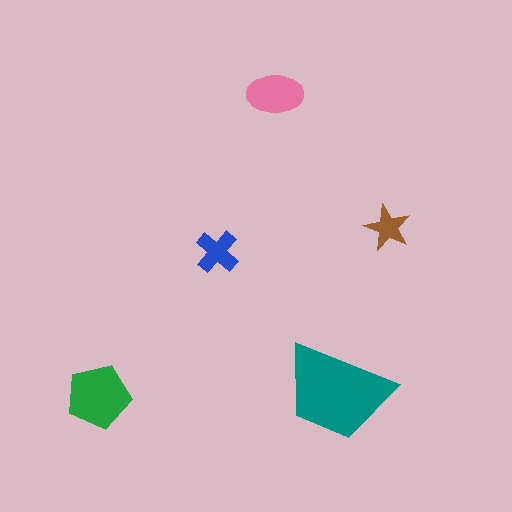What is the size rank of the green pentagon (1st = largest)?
2nd.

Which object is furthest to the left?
The green pentagon is leftmost.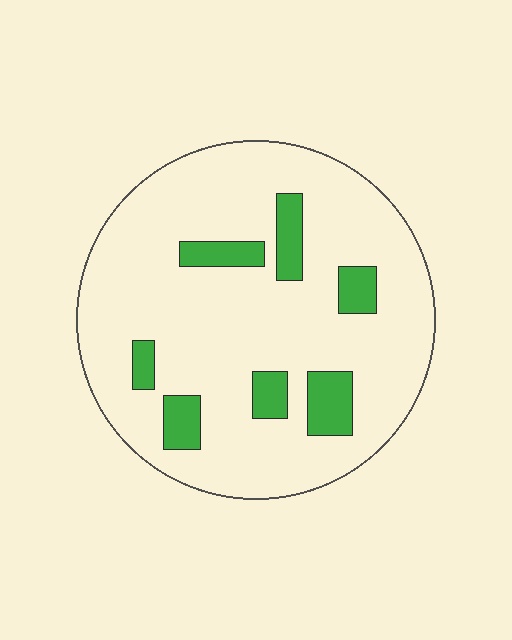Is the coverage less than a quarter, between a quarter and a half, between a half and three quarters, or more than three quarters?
Less than a quarter.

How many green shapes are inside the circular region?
7.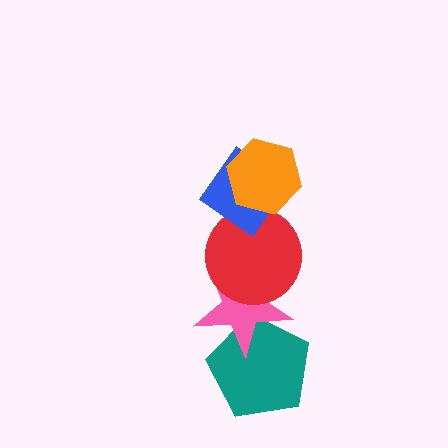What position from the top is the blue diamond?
The blue diamond is 2nd from the top.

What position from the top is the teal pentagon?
The teal pentagon is 5th from the top.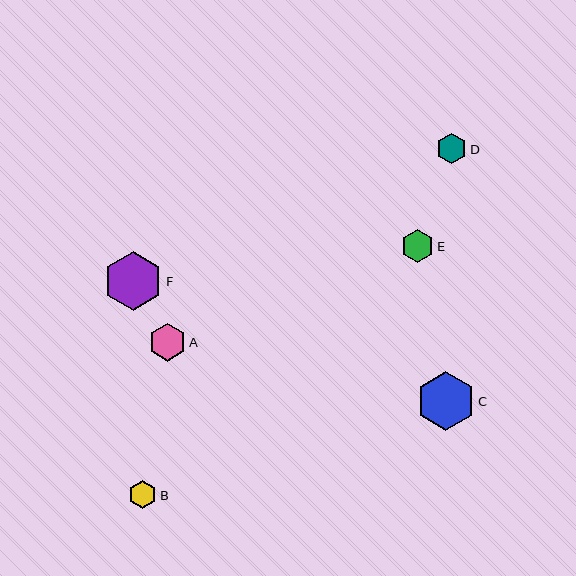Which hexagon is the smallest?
Hexagon B is the smallest with a size of approximately 28 pixels.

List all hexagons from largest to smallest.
From largest to smallest: C, F, A, E, D, B.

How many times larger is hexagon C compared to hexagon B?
Hexagon C is approximately 2.1 times the size of hexagon B.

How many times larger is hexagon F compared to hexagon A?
Hexagon F is approximately 1.5 times the size of hexagon A.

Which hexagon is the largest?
Hexagon C is the largest with a size of approximately 59 pixels.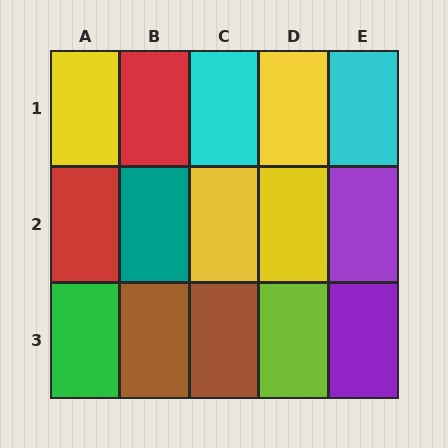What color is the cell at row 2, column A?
Red.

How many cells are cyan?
2 cells are cyan.